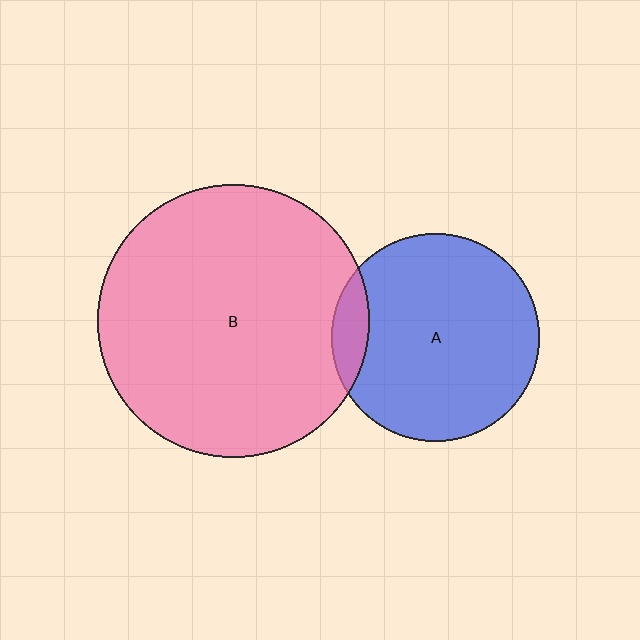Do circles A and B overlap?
Yes.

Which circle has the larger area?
Circle B (pink).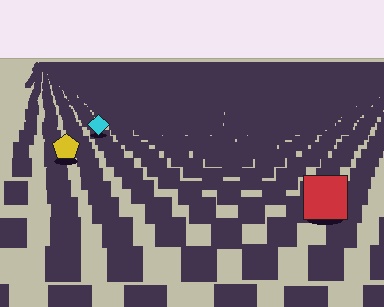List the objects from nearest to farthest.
From nearest to farthest: the red square, the yellow pentagon, the cyan diamond.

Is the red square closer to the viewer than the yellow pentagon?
Yes. The red square is closer — you can tell from the texture gradient: the ground texture is coarser near it.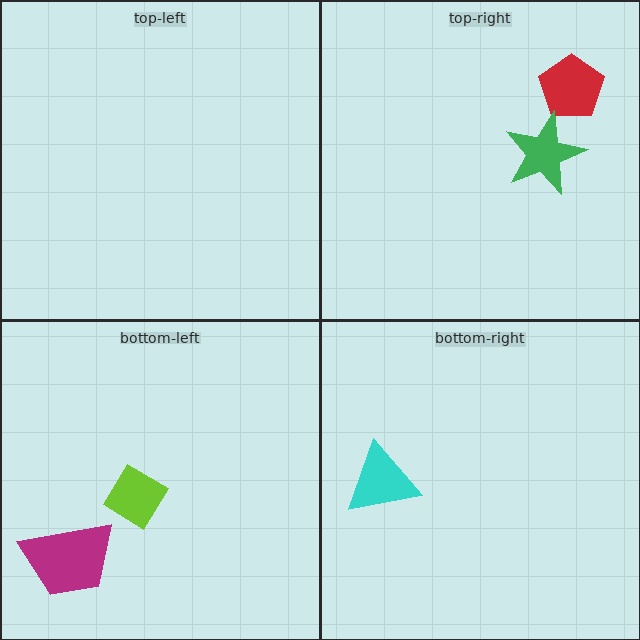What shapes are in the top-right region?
The red pentagon, the green star.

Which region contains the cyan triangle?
The bottom-right region.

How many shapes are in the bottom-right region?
1.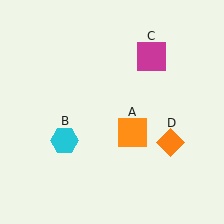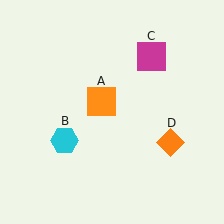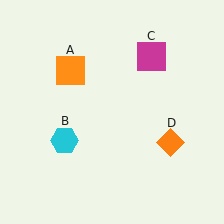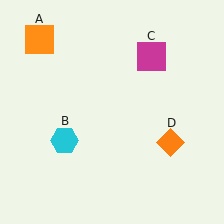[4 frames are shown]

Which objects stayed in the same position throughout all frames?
Cyan hexagon (object B) and magenta square (object C) and orange diamond (object D) remained stationary.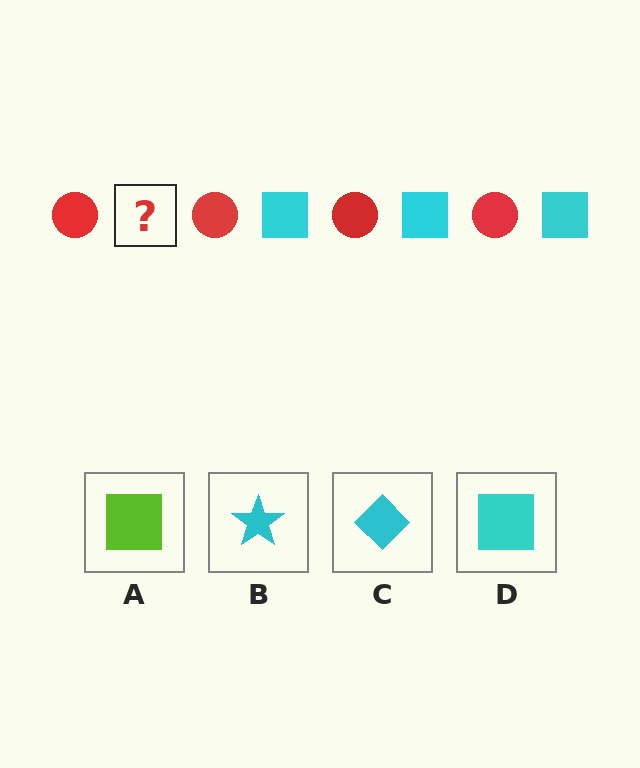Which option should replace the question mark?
Option D.